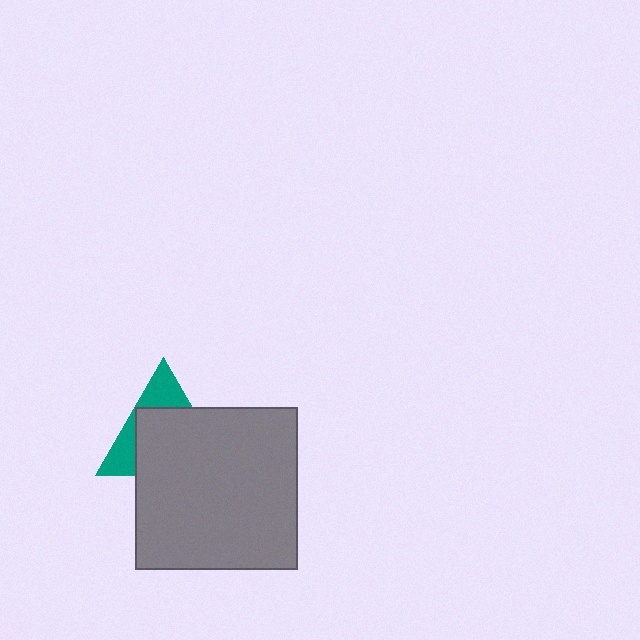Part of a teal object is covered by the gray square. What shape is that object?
It is a triangle.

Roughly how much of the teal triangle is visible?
A small part of it is visible (roughly 36%).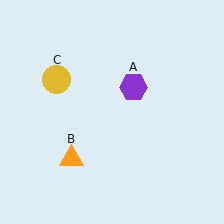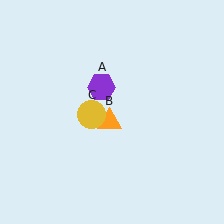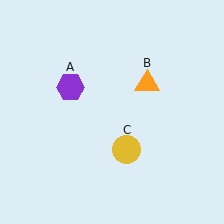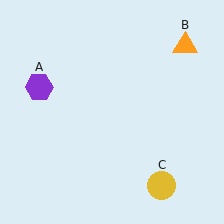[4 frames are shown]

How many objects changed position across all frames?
3 objects changed position: purple hexagon (object A), orange triangle (object B), yellow circle (object C).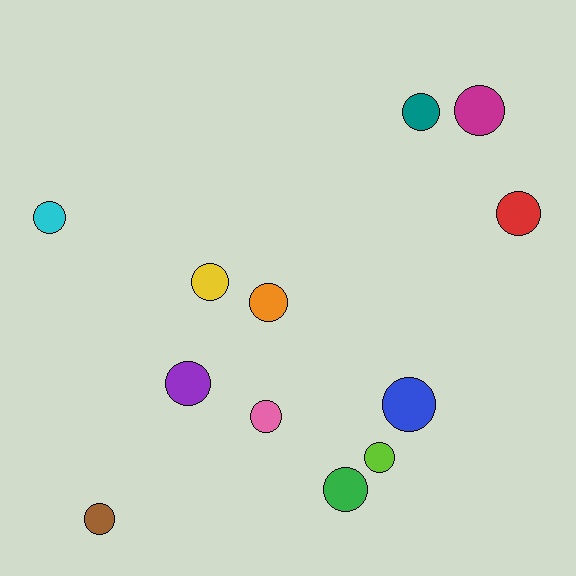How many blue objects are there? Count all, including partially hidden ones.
There is 1 blue object.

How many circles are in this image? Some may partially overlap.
There are 12 circles.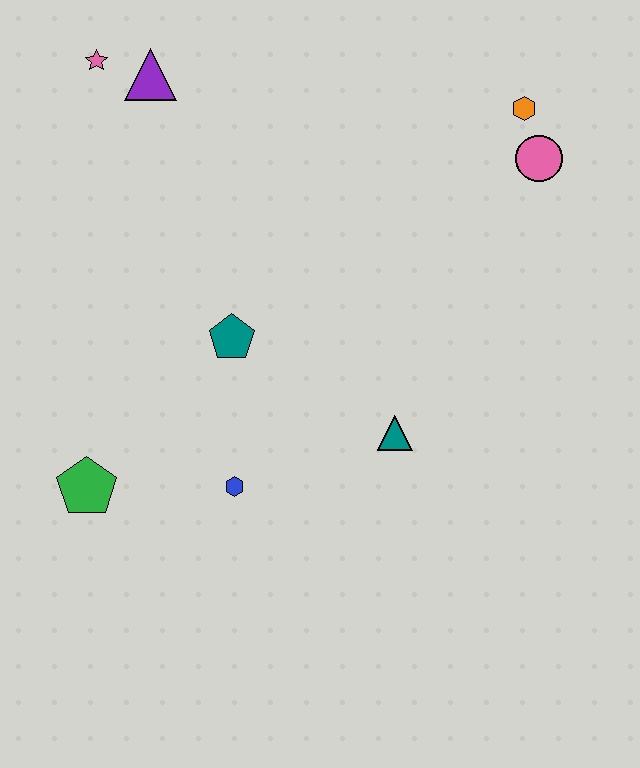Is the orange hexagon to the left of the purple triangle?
No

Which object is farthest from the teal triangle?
The pink star is farthest from the teal triangle.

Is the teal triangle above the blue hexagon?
Yes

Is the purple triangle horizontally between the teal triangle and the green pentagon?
Yes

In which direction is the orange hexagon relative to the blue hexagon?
The orange hexagon is above the blue hexagon.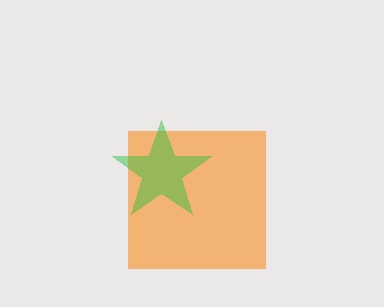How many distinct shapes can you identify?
There are 2 distinct shapes: an orange square, a green star.